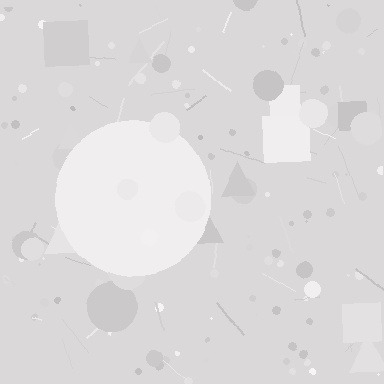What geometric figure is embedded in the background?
A circle is embedded in the background.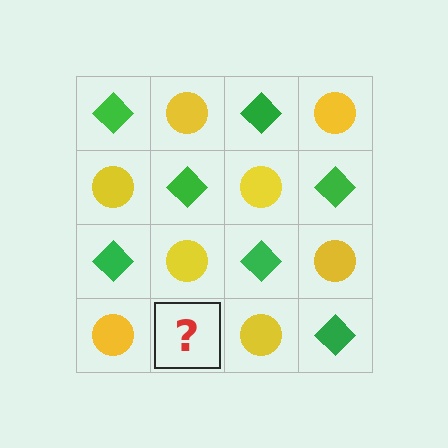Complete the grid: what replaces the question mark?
The question mark should be replaced with a green diamond.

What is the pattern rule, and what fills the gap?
The rule is that it alternates green diamond and yellow circle in a checkerboard pattern. The gap should be filled with a green diamond.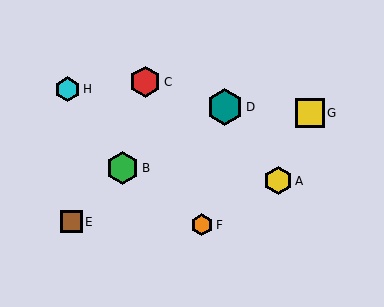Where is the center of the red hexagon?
The center of the red hexagon is at (145, 82).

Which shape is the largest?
The teal hexagon (labeled D) is the largest.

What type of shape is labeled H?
Shape H is a cyan hexagon.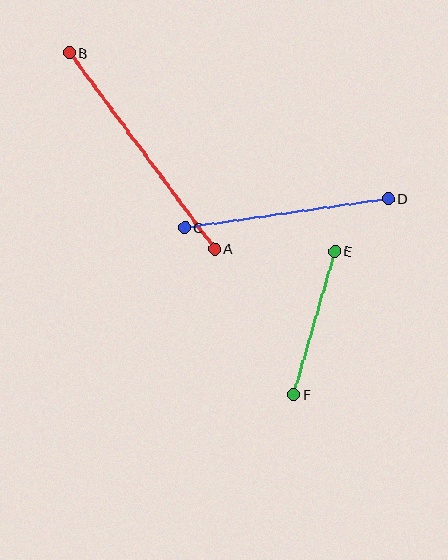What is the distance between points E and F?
The distance is approximately 149 pixels.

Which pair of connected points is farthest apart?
Points A and B are farthest apart.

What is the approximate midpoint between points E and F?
The midpoint is at approximately (314, 323) pixels.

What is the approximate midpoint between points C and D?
The midpoint is at approximately (286, 213) pixels.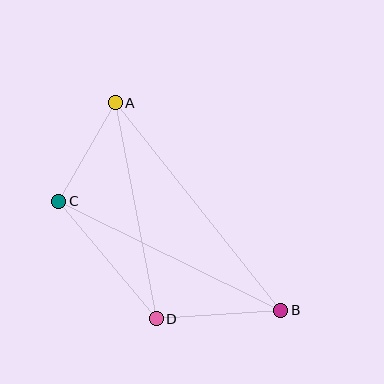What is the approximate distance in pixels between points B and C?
The distance between B and C is approximately 247 pixels.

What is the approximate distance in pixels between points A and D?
The distance between A and D is approximately 220 pixels.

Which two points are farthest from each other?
Points A and B are farthest from each other.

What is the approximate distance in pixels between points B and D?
The distance between B and D is approximately 125 pixels.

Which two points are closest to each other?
Points A and C are closest to each other.